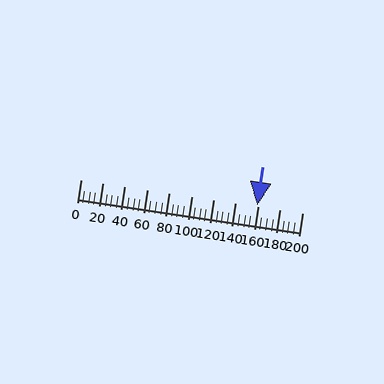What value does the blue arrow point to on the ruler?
The blue arrow points to approximately 159.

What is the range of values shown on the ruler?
The ruler shows values from 0 to 200.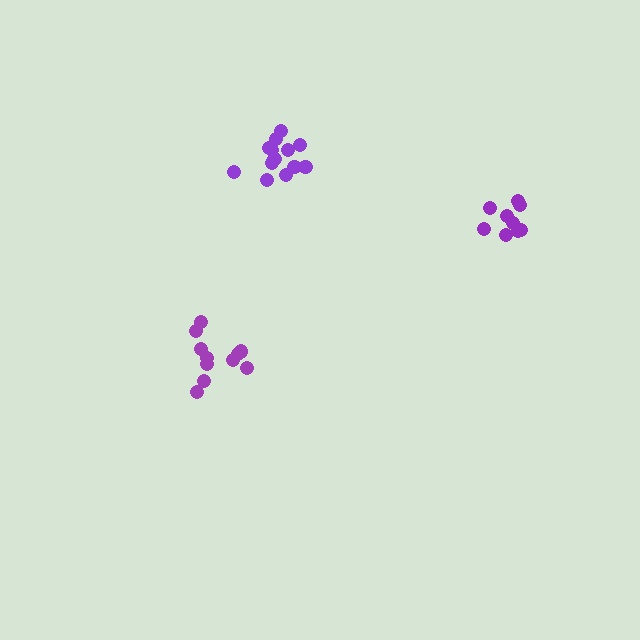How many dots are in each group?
Group 1: 9 dots, Group 2: 13 dots, Group 3: 11 dots (33 total).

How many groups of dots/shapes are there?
There are 3 groups.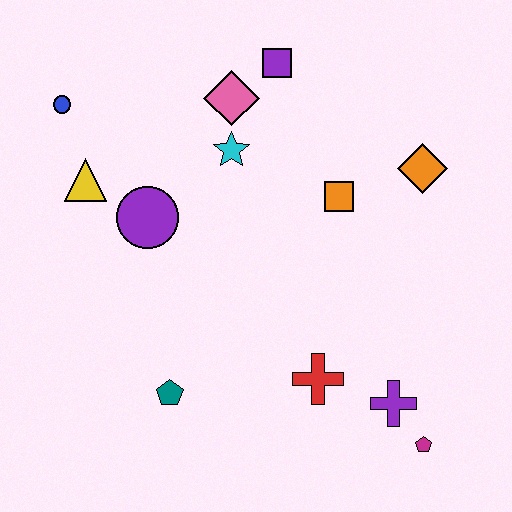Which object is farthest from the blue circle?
The magenta pentagon is farthest from the blue circle.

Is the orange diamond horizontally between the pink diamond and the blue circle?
No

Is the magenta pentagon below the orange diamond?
Yes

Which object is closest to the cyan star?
The pink diamond is closest to the cyan star.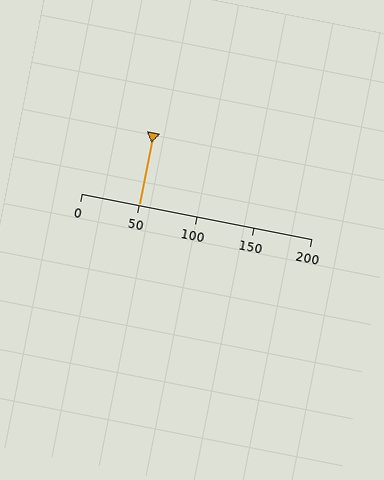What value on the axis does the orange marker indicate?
The marker indicates approximately 50.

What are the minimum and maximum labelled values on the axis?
The axis runs from 0 to 200.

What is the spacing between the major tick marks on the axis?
The major ticks are spaced 50 apart.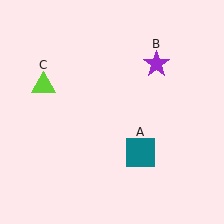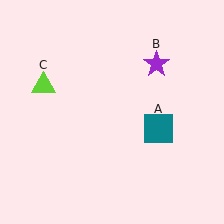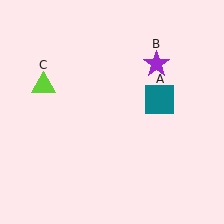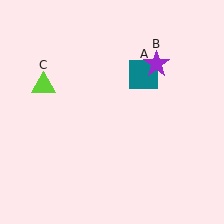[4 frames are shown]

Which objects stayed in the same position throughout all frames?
Purple star (object B) and lime triangle (object C) remained stationary.